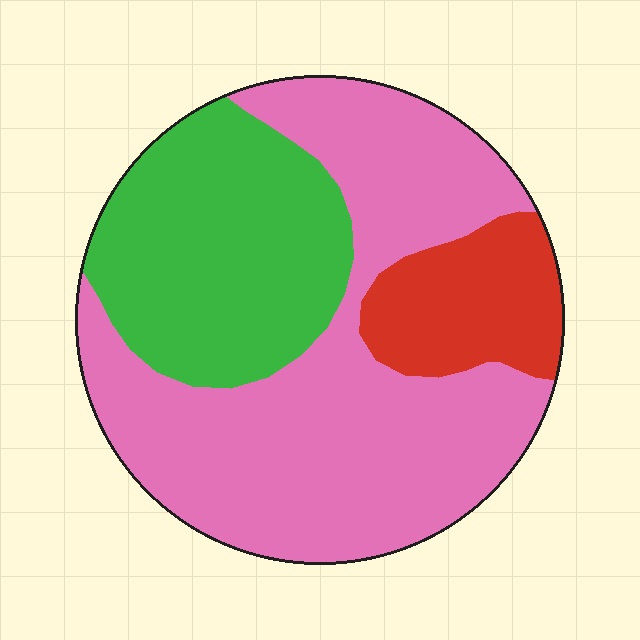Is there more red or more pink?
Pink.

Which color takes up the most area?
Pink, at roughly 55%.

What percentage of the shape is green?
Green takes up about one third (1/3) of the shape.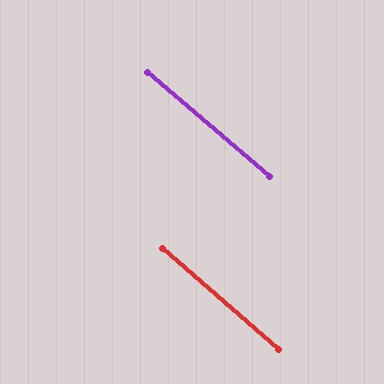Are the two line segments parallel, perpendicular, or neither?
Parallel — their directions differ by only 0.6°.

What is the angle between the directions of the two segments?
Approximately 1 degree.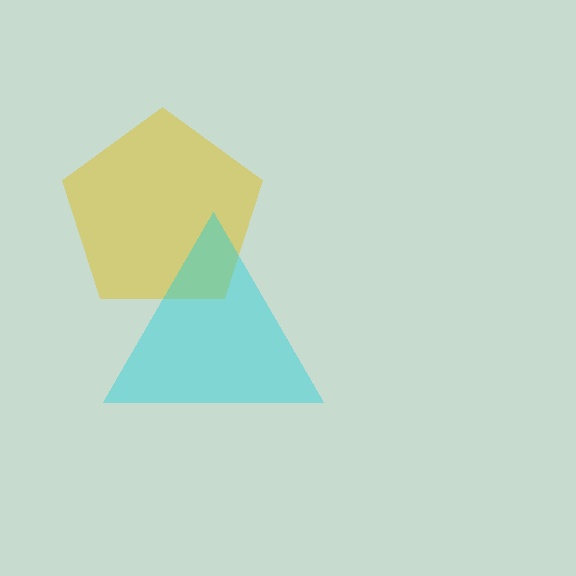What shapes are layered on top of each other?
The layered shapes are: a yellow pentagon, a cyan triangle.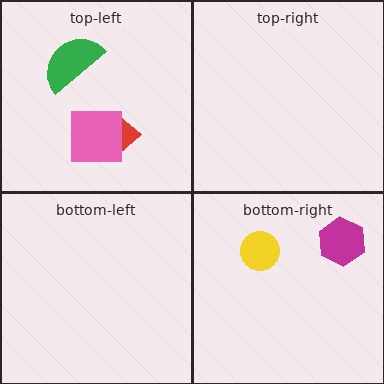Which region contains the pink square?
The top-left region.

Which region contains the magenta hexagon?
The bottom-right region.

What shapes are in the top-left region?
The red arrow, the green semicircle, the pink square.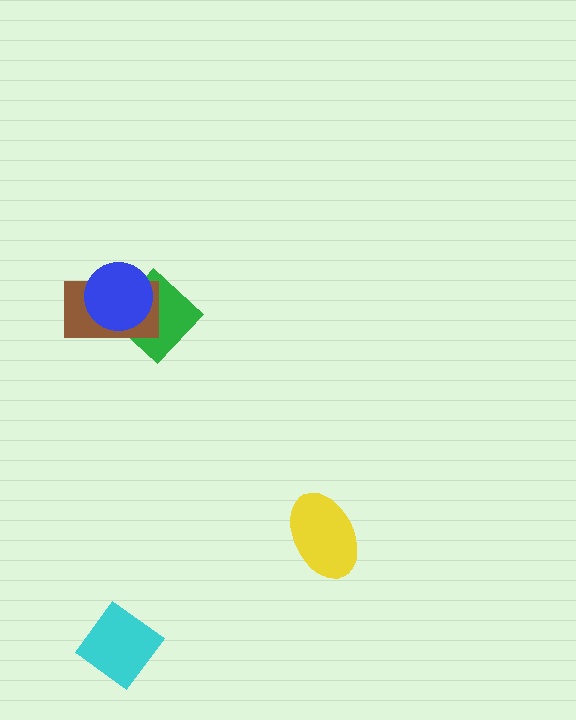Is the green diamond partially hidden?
Yes, it is partially covered by another shape.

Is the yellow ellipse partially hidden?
No, no other shape covers it.